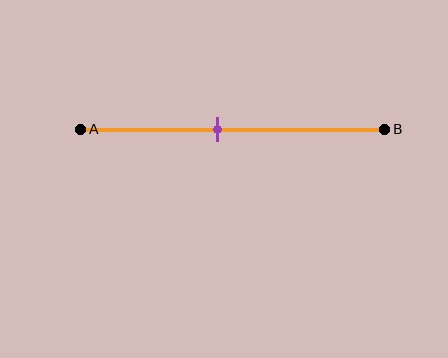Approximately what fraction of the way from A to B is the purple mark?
The purple mark is approximately 45% of the way from A to B.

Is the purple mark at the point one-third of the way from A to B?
No, the mark is at about 45% from A, not at the 33% one-third point.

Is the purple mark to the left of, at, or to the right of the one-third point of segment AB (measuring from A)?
The purple mark is to the right of the one-third point of segment AB.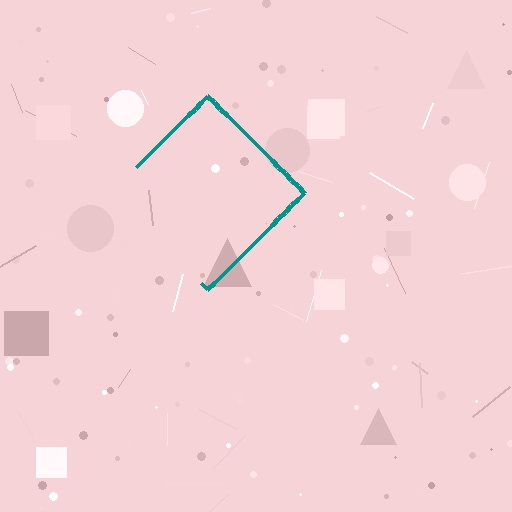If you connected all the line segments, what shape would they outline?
They would outline a diamond.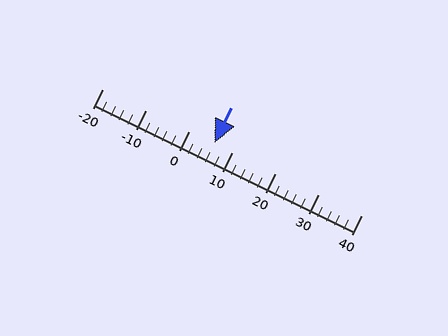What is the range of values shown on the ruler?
The ruler shows values from -20 to 40.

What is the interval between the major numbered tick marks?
The major tick marks are spaced 10 units apart.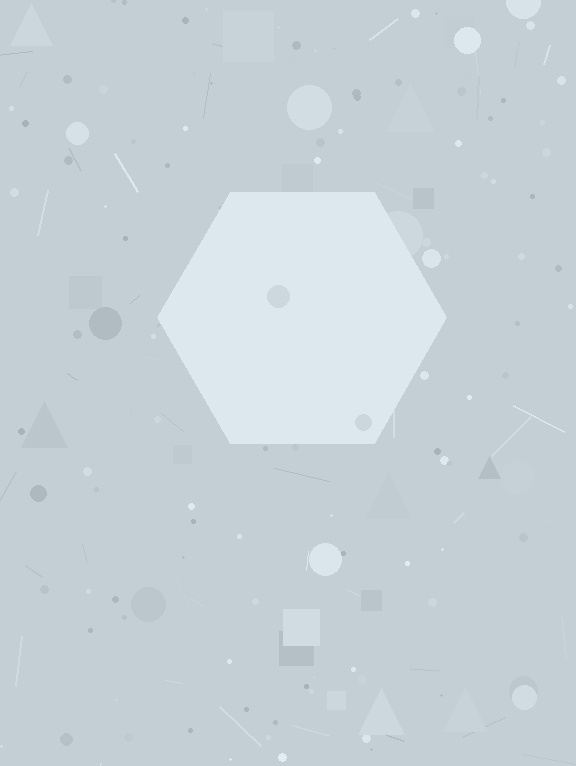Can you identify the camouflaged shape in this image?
The camouflaged shape is a hexagon.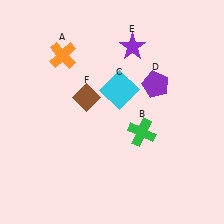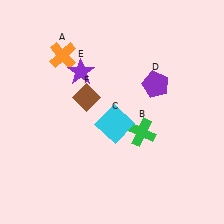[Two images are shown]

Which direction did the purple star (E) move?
The purple star (E) moved left.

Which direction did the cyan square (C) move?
The cyan square (C) moved down.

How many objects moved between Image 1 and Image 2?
2 objects moved between the two images.